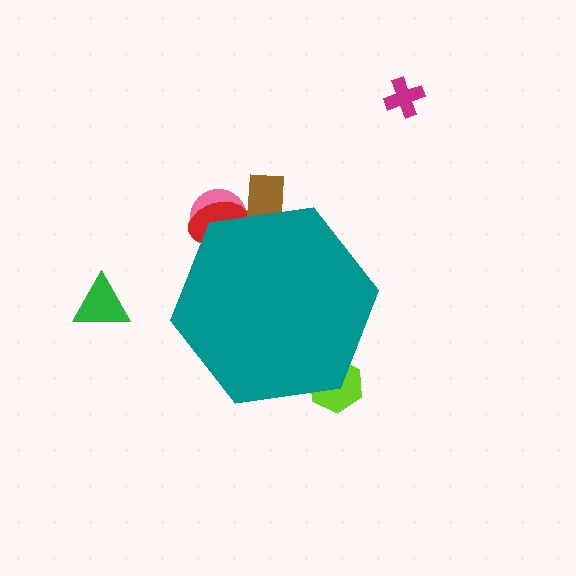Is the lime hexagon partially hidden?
Yes, the lime hexagon is partially hidden behind the teal hexagon.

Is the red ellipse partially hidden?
Yes, the red ellipse is partially hidden behind the teal hexagon.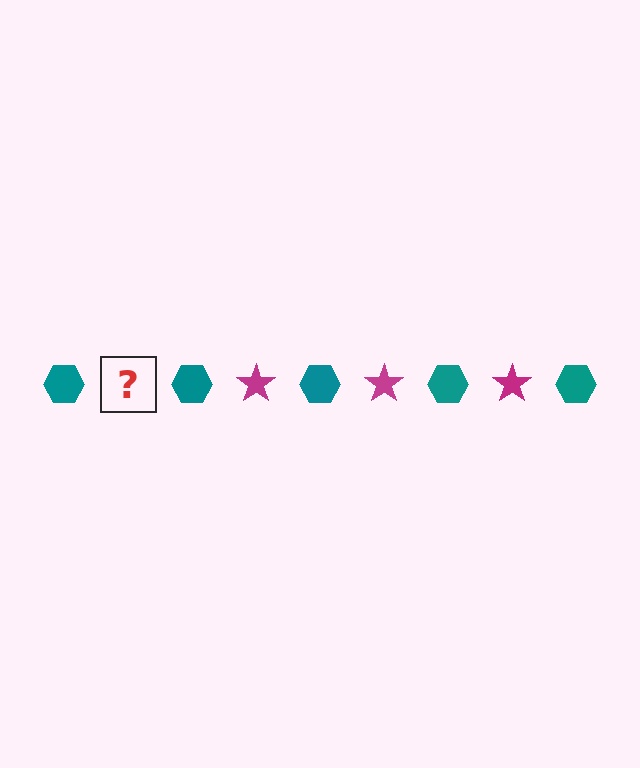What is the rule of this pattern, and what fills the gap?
The rule is that the pattern alternates between teal hexagon and magenta star. The gap should be filled with a magenta star.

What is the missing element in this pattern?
The missing element is a magenta star.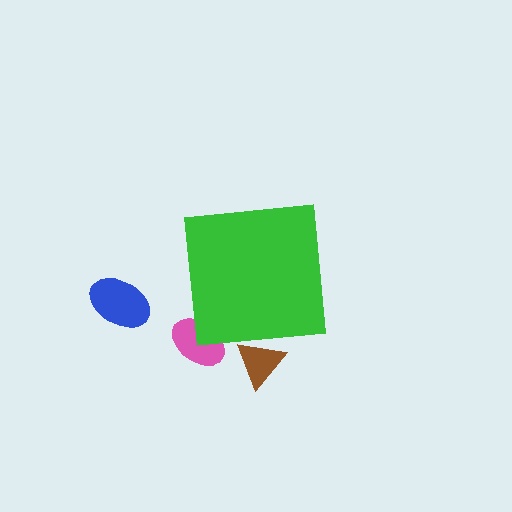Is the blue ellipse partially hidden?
No, the blue ellipse is fully visible.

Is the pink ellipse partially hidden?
Yes, the pink ellipse is partially hidden behind the green square.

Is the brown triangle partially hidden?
Yes, the brown triangle is partially hidden behind the green square.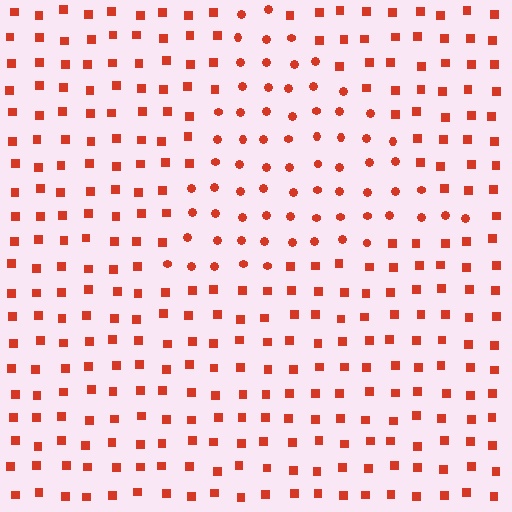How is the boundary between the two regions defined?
The boundary is defined by a change in element shape: circles inside vs. squares outside. All elements share the same color and spacing.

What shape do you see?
I see a triangle.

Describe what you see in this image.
The image is filled with small red elements arranged in a uniform grid. A triangle-shaped region contains circles, while the surrounding area contains squares. The boundary is defined purely by the change in element shape.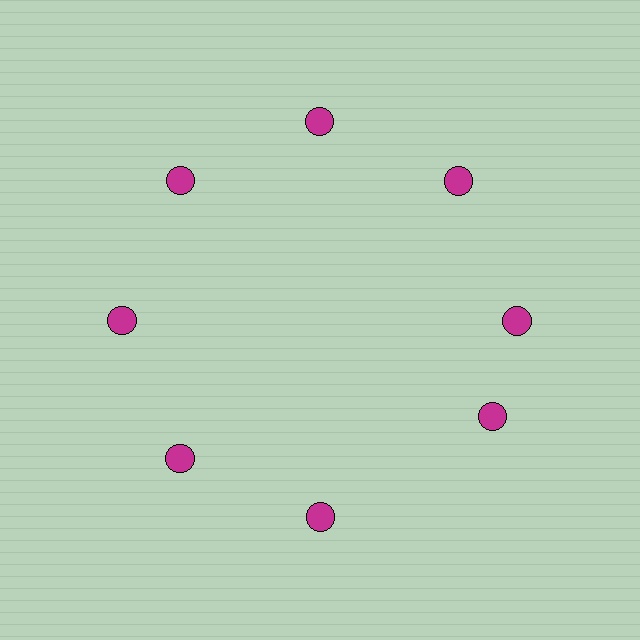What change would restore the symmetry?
The symmetry would be restored by rotating it back into even spacing with its neighbors so that all 8 circles sit at equal angles and equal distance from the center.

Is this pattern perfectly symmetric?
No. The 8 magenta circles are arranged in a ring, but one element near the 4 o'clock position is rotated out of alignment along the ring, breaking the 8-fold rotational symmetry.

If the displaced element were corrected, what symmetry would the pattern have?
It would have 8-fold rotational symmetry — the pattern would map onto itself every 45 degrees.